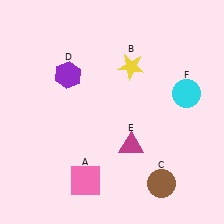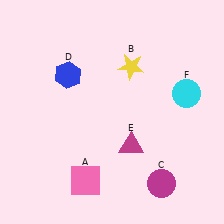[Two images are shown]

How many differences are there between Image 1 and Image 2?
There are 2 differences between the two images.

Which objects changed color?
C changed from brown to magenta. D changed from purple to blue.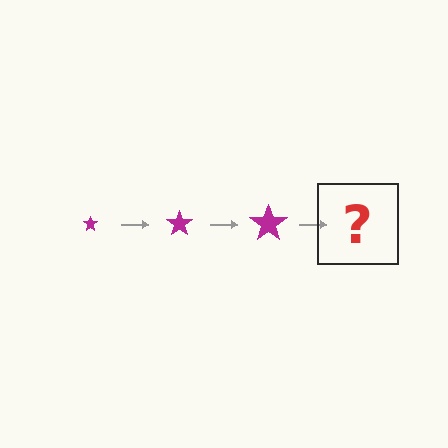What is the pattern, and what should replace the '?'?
The pattern is that the star gets progressively larger each step. The '?' should be a magenta star, larger than the previous one.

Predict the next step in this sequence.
The next step is a magenta star, larger than the previous one.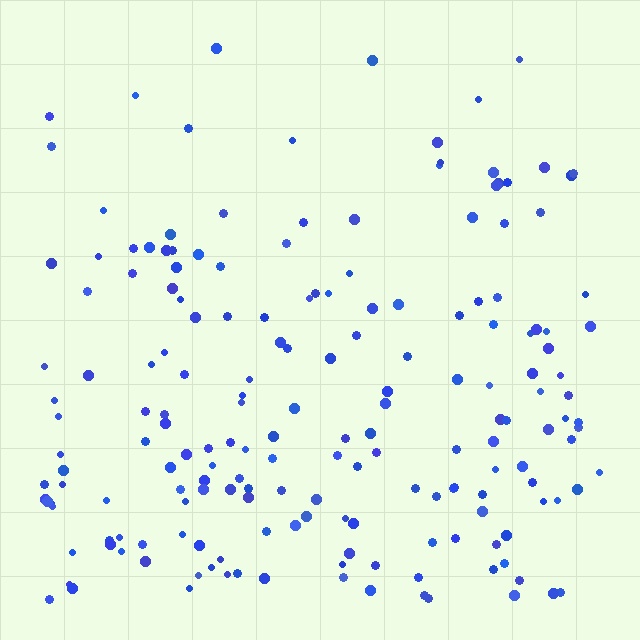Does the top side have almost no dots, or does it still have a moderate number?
Still a moderate number, just noticeably fewer than the bottom.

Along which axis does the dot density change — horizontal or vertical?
Vertical.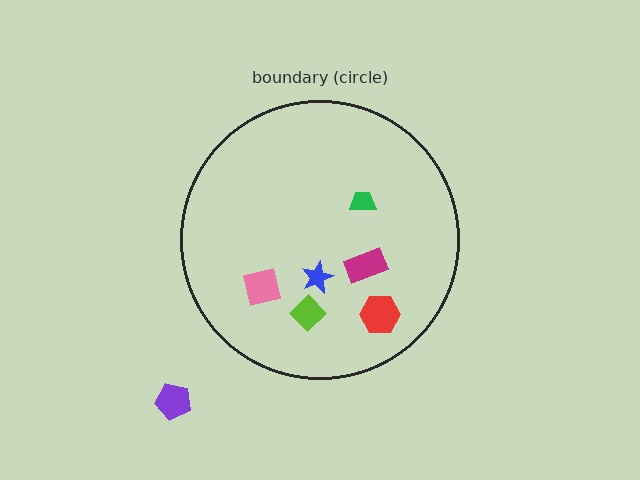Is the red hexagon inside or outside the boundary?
Inside.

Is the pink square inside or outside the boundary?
Inside.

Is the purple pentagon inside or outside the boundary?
Outside.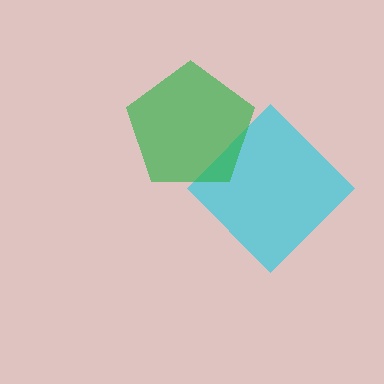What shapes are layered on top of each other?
The layered shapes are: a cyan diamond, a green pentagon.